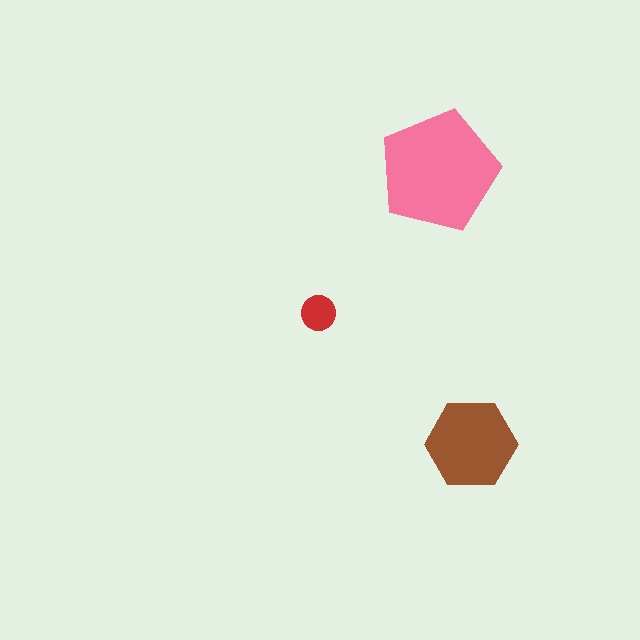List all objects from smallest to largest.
The red circle, the brown hexagon, the pink pentagon.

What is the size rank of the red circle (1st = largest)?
3rd.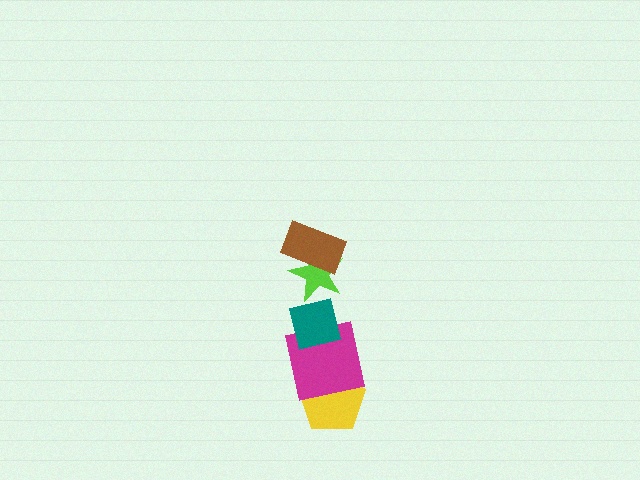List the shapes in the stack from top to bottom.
From top to bottom: the brown rectangle, the lime star, the teal square, the magenta square, the yellow pentagon.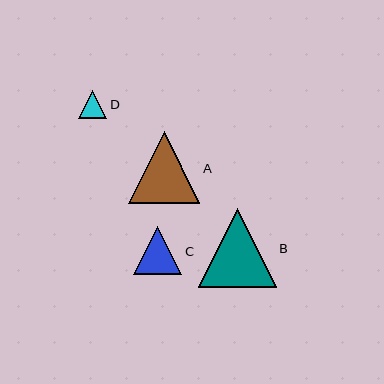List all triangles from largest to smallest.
From largest to smallest: B, A, C, D.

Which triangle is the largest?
Triangle B is the largest with a size of approximately 78 pixels.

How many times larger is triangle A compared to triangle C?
Triangle A is approximately 1.5 times the size of triangle C.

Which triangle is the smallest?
Triangle D is the smallest with a size of approximately 28 pixels.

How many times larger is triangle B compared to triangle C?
Triangle B is approximately 1.6 times the size of triangle C.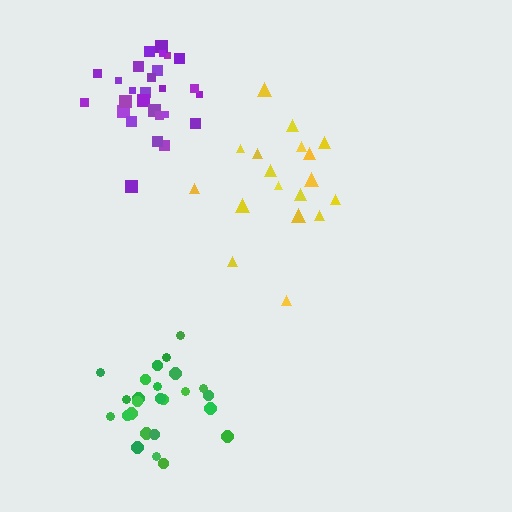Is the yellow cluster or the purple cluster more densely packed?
Purple.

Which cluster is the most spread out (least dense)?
Yellow.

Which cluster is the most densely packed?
Green.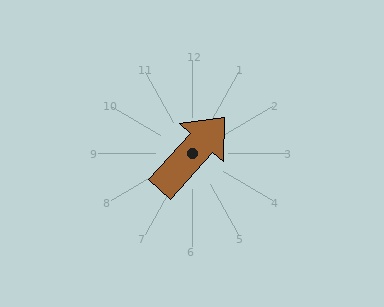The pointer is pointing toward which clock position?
Roughly 1 o'clock.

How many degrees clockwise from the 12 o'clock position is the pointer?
Approximately 42 degrees.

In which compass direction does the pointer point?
Northeast.